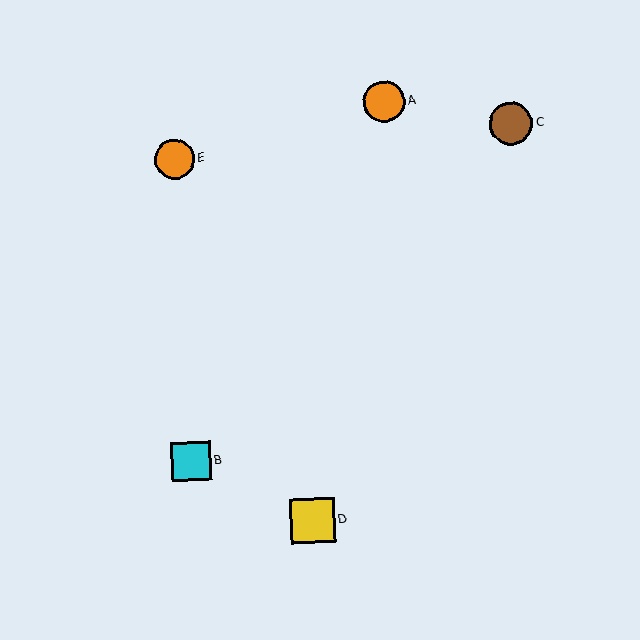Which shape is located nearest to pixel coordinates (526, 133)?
The brown circle (labeled C) at (511, 123) is nearest to that location.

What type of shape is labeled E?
Shape E is an orange circle.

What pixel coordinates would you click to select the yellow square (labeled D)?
Click at (312, 521) to select the yellow square D.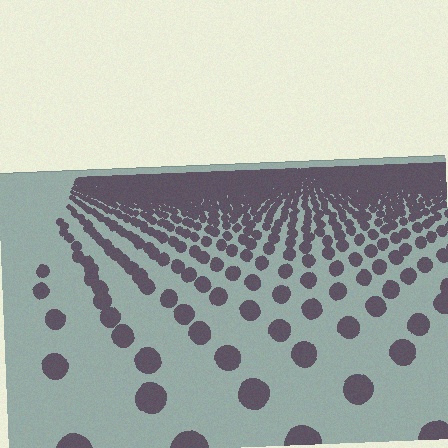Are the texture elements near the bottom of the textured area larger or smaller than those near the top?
Larger. Near the bottom, elements are closer to the viewer and appear at a bigger on-screen size.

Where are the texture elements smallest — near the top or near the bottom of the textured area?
Near the top.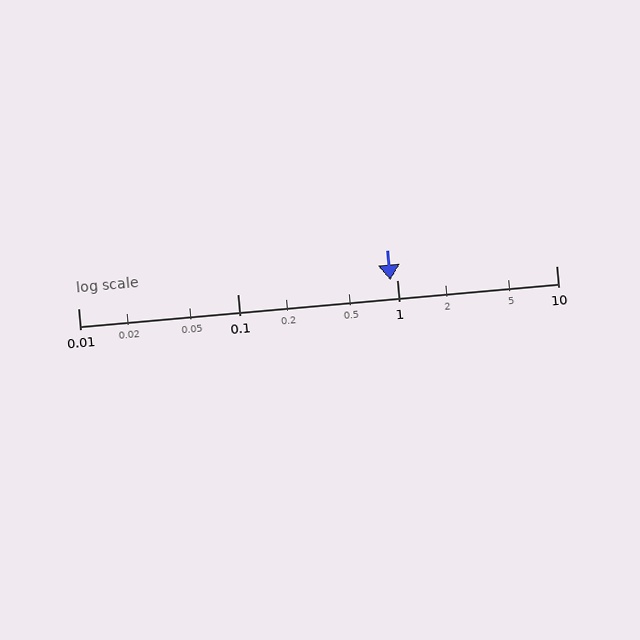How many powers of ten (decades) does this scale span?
The scale spans 3 decades, from 0.01 to 10.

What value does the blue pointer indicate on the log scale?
The pointer indicates approximately 0.91.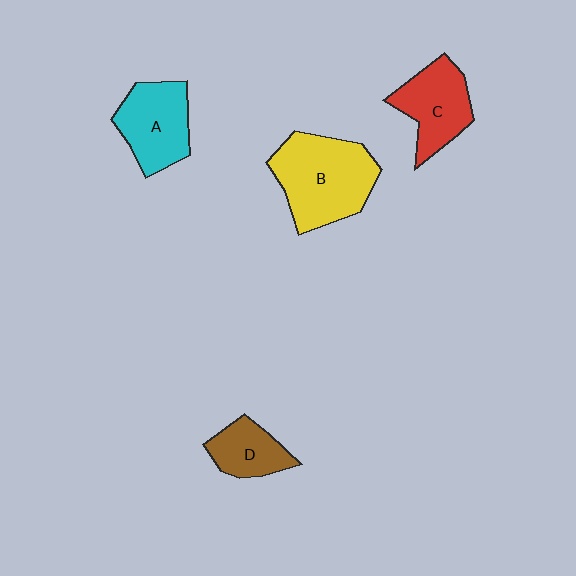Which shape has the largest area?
Shape B (yellow).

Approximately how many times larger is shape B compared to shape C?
Approximately 1.5 times.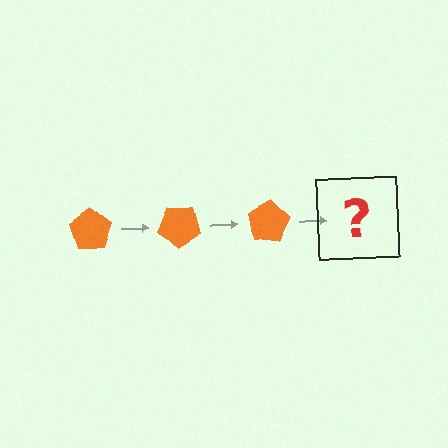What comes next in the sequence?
The next element should be an orange pentagon rotated 120 degrees.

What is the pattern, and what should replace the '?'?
The pattern is that the pentagon rotates 40 degrees each step. The '?' should be an orange pentagon rotated 120 degrees.